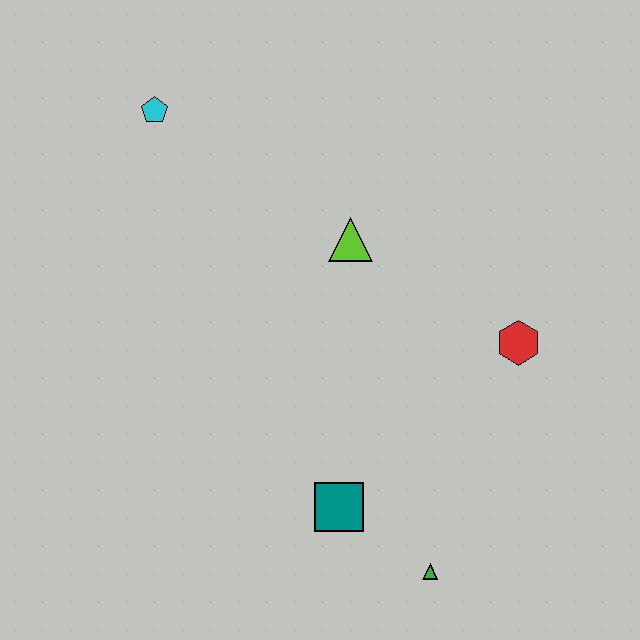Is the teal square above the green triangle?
Yes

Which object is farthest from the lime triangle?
The green triangle is farthest from the lime triangle.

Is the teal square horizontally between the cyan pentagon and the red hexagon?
Yes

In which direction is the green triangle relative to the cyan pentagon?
The green triangle is below the cyan pentagon.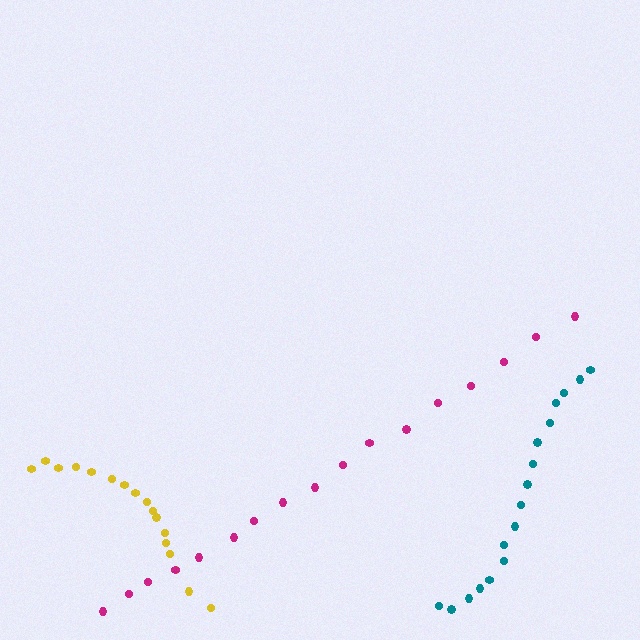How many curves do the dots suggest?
There are 3 distinct paths.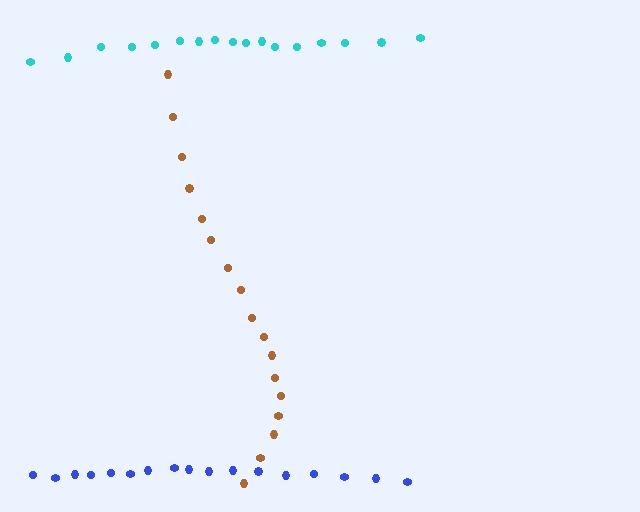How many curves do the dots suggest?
There are 3 distinct paths.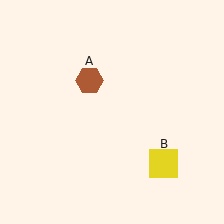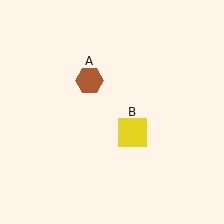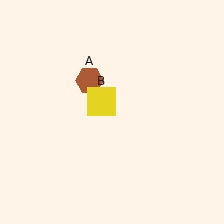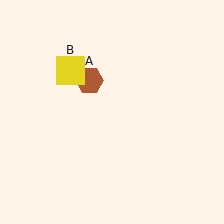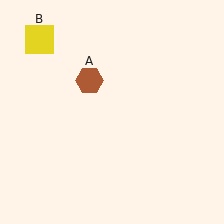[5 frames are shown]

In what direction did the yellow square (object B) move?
The yellow square (object B) moved up and to the left.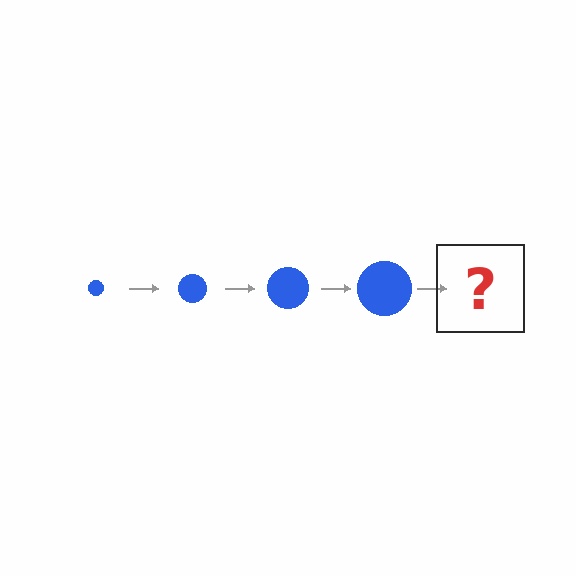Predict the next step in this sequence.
The next step is a blue circle, larger than the previous one.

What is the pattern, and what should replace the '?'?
The pattern is that the circle gets progressively larger each step. The '?' should be a blue circle, larger than the previous one.